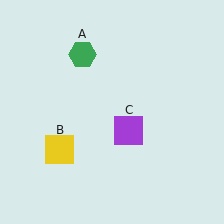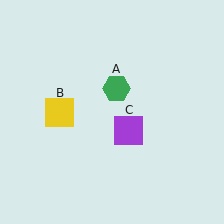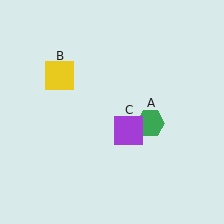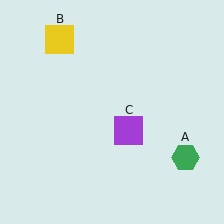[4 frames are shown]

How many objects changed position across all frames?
2 objects changed position: green hexagon (object A), yellow square (object B).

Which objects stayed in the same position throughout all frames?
Purple square (object C) remained stationary.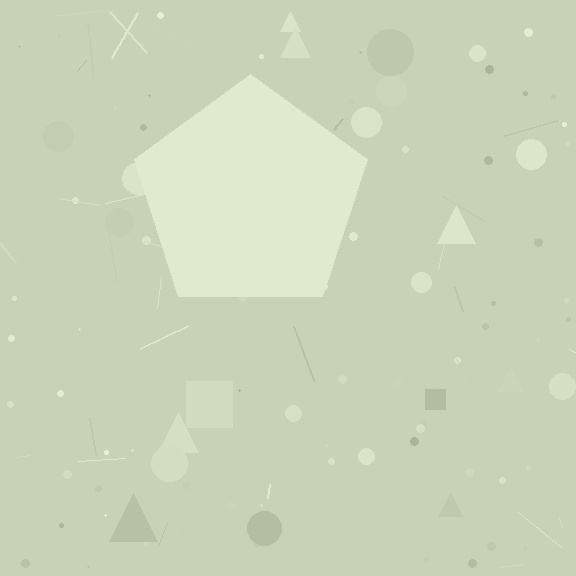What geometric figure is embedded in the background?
A pentagon is embedded in the background.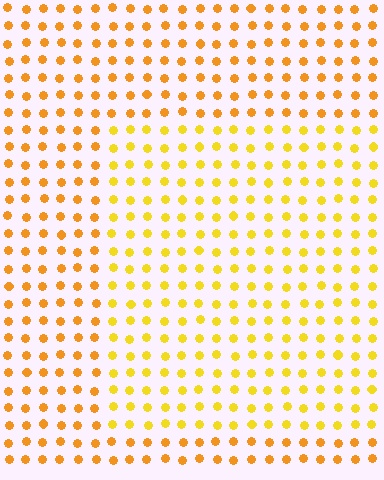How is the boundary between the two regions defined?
The boundary is defined purely by a slight shift in hue (about 21 degrees). Spacing, size, and orientation are identical on both sides.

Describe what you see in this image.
The image is filled with small orange elements in a uniform arrangement. A rectangle-shaped region is visible where the elements are tinted to a slightly different hue, forming a subtle color boundary.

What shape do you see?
I see a rectangle.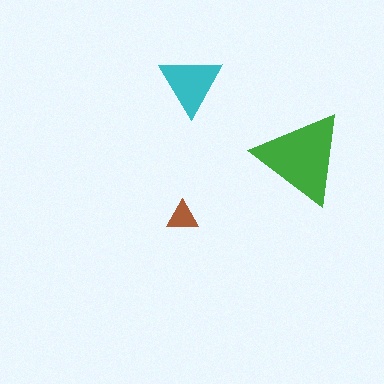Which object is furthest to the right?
The green triangle is rightmost.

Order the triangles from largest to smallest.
the green one, the cyan one, the brown one.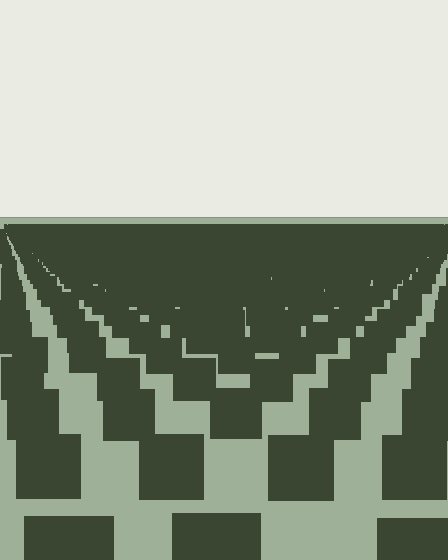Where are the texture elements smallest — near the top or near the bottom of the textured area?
Near the top.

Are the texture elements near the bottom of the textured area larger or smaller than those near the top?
Larger. Near the bottom, elements are closer to the viewer and appear at a bigger on-screen size.